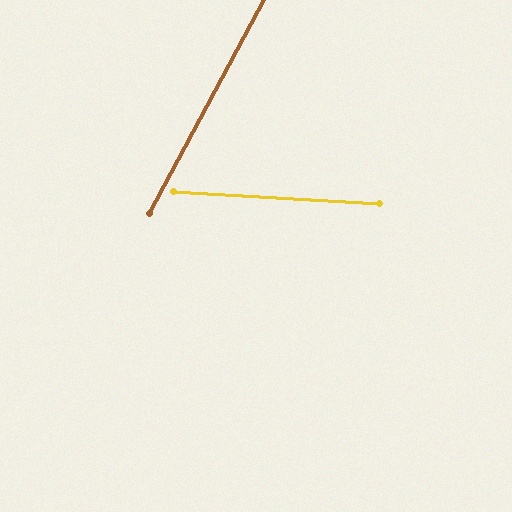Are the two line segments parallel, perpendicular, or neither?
Neither parallel nor perpendicular — they differ by about 65°.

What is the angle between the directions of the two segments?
Approximately 65 degrees.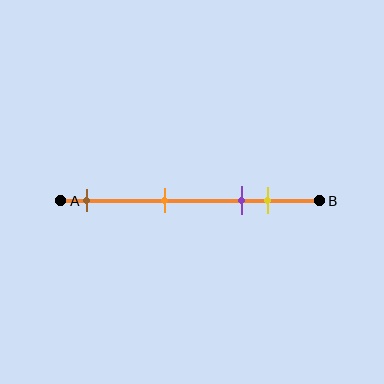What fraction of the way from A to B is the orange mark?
The orange mark is approximately 40% (0.4) of the way from A to B.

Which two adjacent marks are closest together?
The purple and yellow marks are the closest adjacent pair.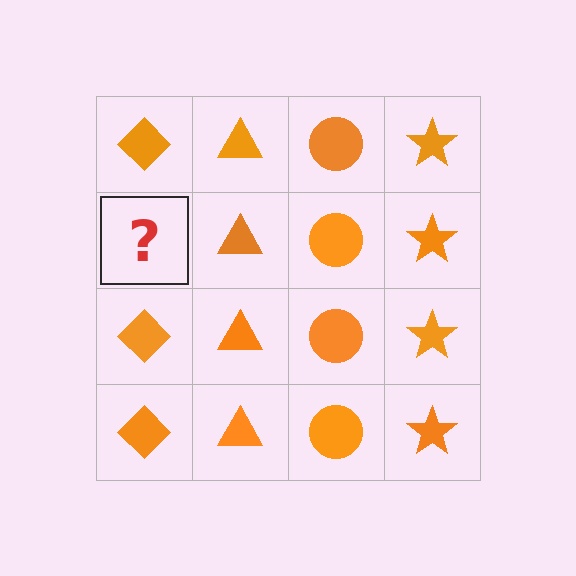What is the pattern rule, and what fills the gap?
The rule is that each column has a consistent shape. The gap should be filled with an orange diamond.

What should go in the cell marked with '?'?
The missing cell should contain an orange diamond.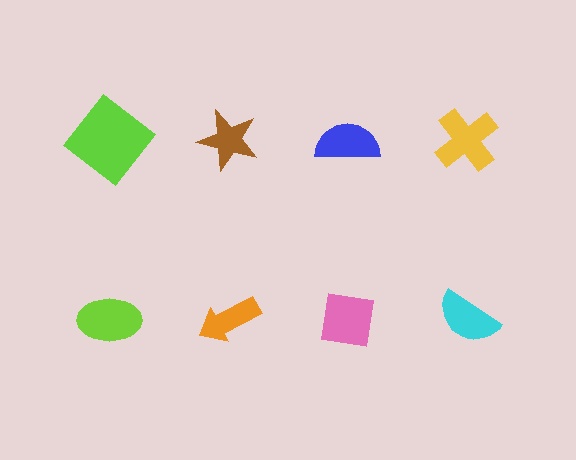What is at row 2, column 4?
A cyan semicircle.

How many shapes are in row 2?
4 shapes.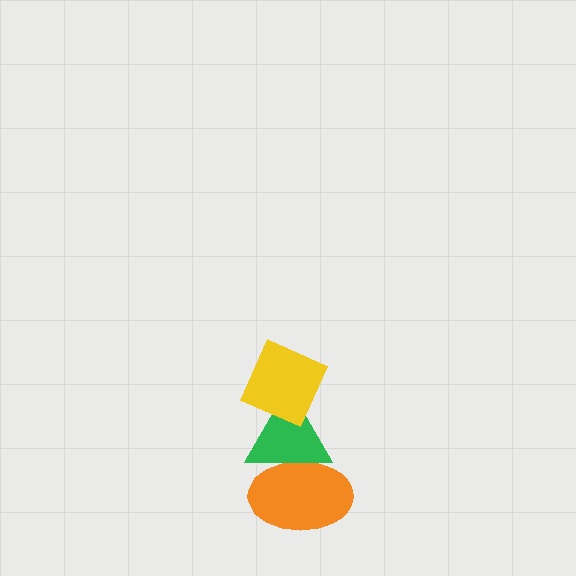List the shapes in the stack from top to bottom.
From top to bottom: the yellow diamond, the green triangle, the orange ellipse.